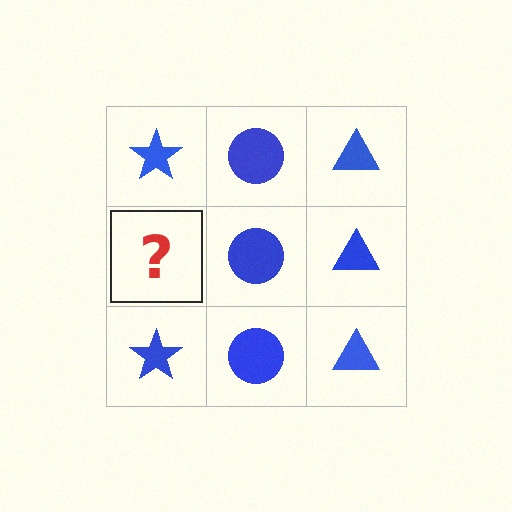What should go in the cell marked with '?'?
The missing cell should contain a blue star.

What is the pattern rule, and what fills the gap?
The rule is that each column has a consistent shape. The gap should be filled with a blue star.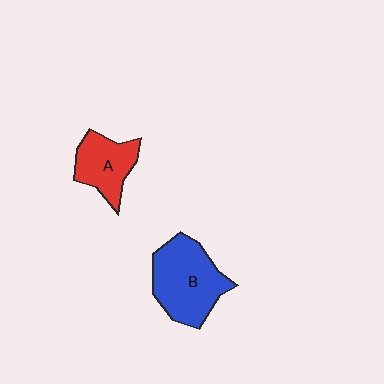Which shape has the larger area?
Shape B (blue).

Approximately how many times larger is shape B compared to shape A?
Approximately 1.5 times.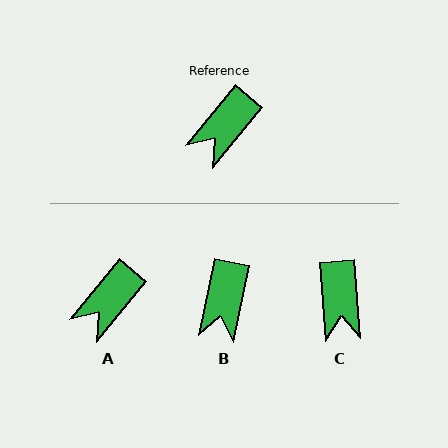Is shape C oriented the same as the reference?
No, it is off by about 43 degrees.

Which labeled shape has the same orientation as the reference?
A.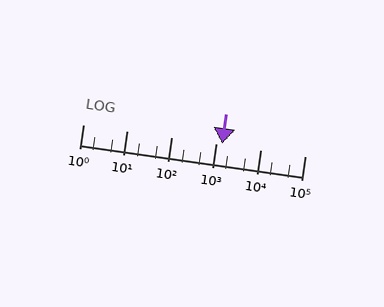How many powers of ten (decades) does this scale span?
The scale spans 5 decades, from 1 to 100000.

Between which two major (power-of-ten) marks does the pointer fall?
The pointer is between 1000 and 10000.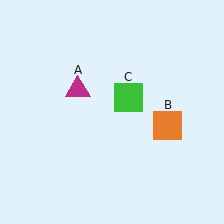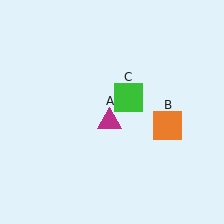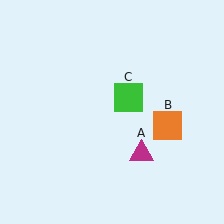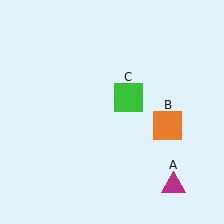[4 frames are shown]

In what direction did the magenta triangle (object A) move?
The magenta triangle (object A) moved down and to the right.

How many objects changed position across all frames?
1 object changed position: magenta triangle (object A).